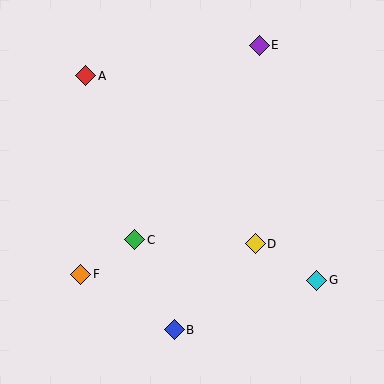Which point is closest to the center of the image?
Point C at (135, 240) is closest to the center.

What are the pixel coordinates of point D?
Point D is at (255, 244).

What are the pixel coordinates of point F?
Point F is at (81, 274).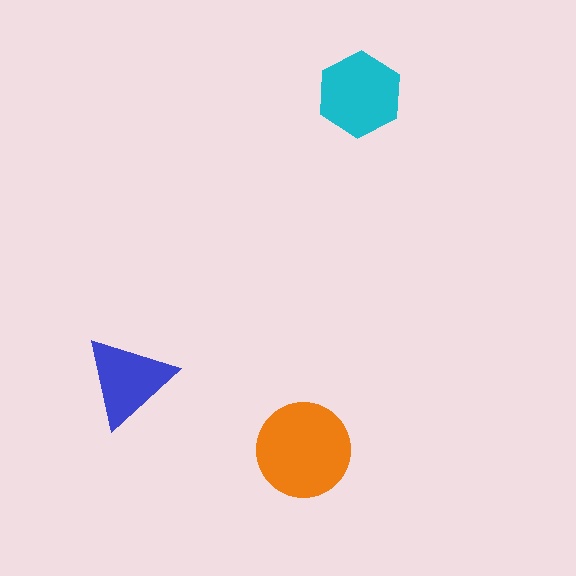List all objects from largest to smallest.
The orange circle, the cyan hexagon, the blue triangle.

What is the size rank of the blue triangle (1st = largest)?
3rd.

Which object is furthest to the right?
The cyan hexagon is rightmost.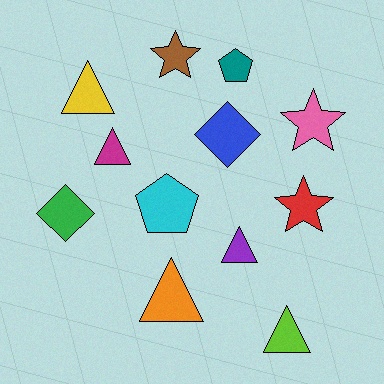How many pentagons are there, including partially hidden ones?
There are 2 pentagons.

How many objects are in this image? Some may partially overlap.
There are 12 objects.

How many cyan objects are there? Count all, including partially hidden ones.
There is 1 cyan object.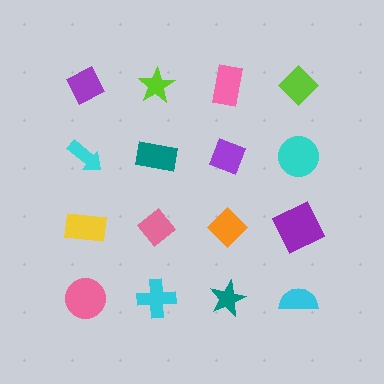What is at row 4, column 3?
A teal star.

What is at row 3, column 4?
A purple square.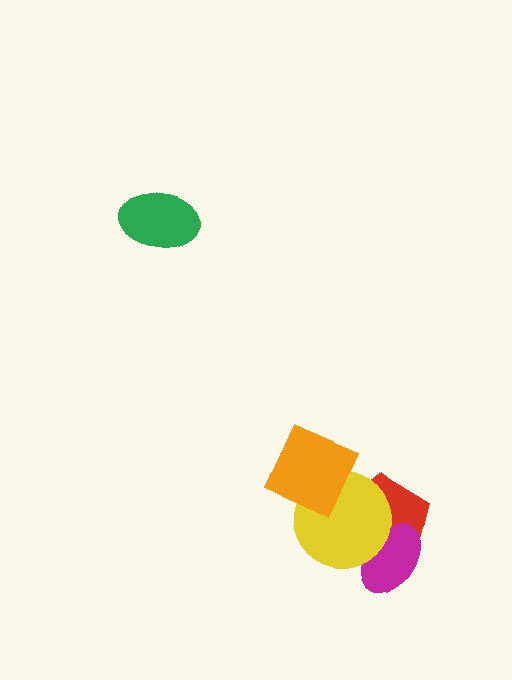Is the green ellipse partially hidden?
No, no other shape covers it.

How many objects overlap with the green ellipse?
0 objects overlap with the green ellipse.